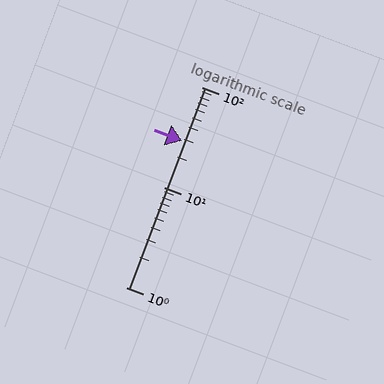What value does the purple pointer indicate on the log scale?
The pointer indicates approximately 29.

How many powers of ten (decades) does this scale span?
The scale spans 2 decades, from 1 to 100.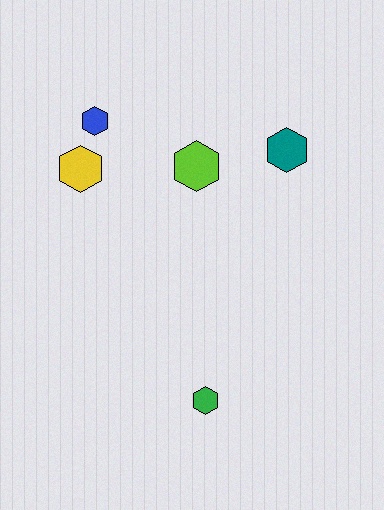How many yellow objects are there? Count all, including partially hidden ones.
There is 1 yellow object.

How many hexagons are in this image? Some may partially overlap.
There are 5 hexagons.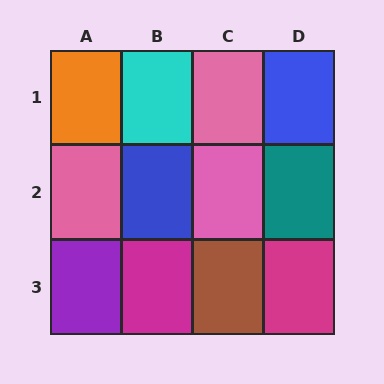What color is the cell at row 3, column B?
Magenta.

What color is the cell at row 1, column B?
Cyan.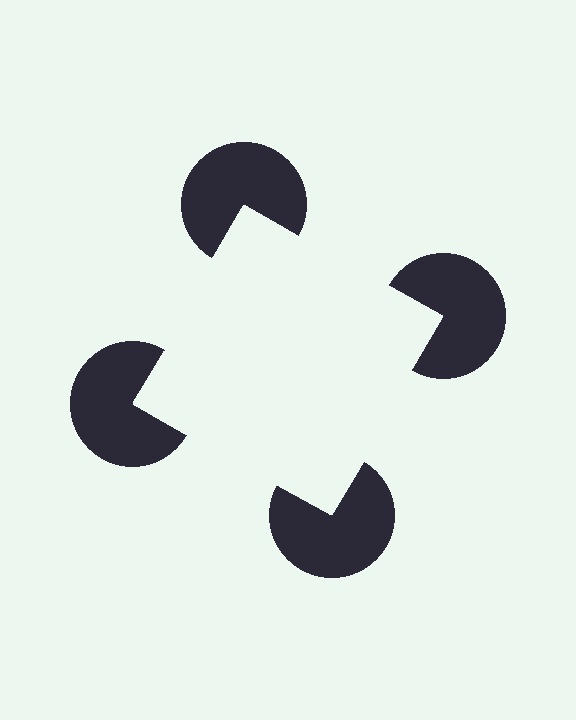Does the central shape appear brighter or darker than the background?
It typically appears slightly brighter than the background, even though no actual brightness change is drawn.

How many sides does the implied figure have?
4 sides.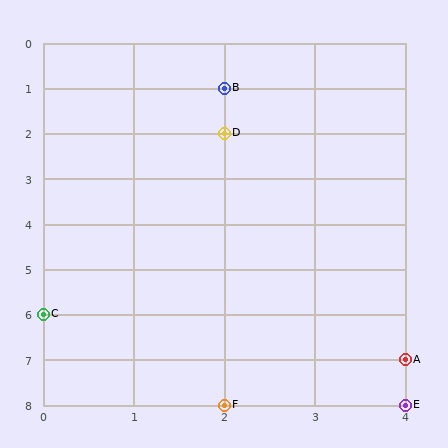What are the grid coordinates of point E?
Point E is at grid coordinates (4, 8).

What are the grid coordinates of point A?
Point A is at grid coordinates (4, 7).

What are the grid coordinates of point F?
Point F is at grid coordinates (2, 8).